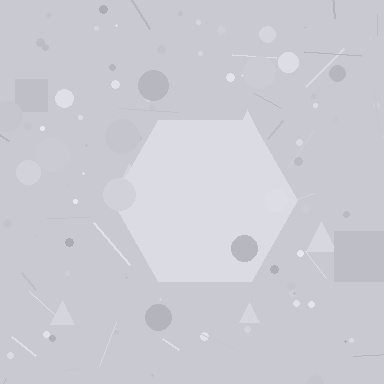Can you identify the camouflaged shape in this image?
The camouflaged shape is a hexagon.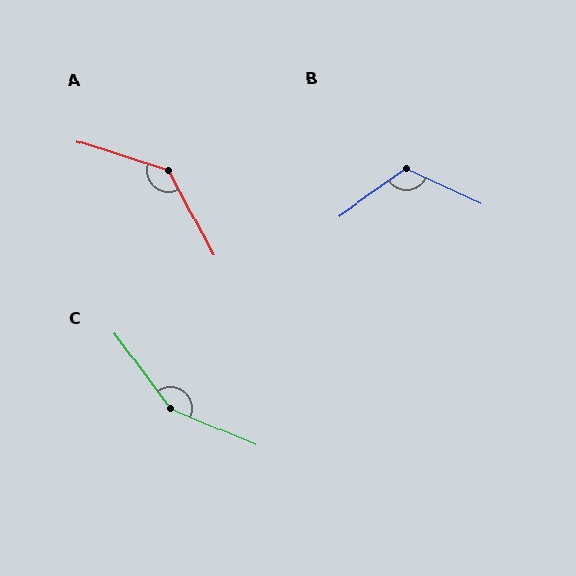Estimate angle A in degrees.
Approximately 135 degrees.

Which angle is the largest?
C, at approximately 149 degrees.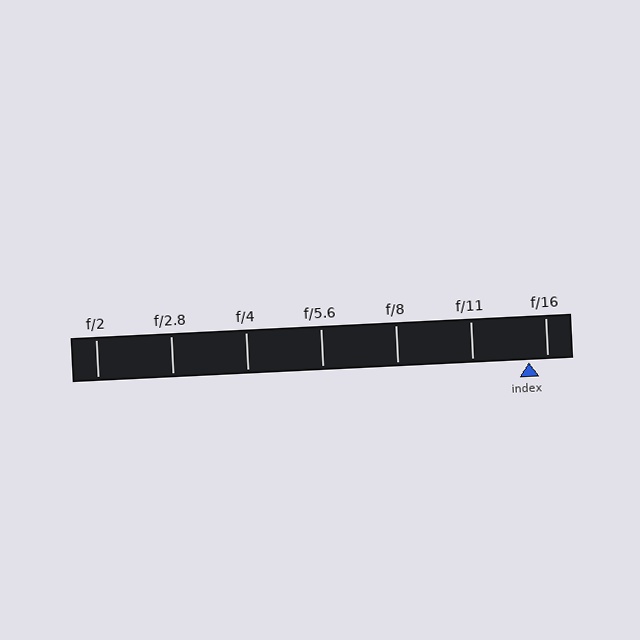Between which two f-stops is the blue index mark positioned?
The index mark is between f/11 and f/16.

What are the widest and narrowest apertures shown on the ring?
The widest aperture shown is f/2 and the narrowest is f/16.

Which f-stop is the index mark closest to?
The index mark is closest to f/16.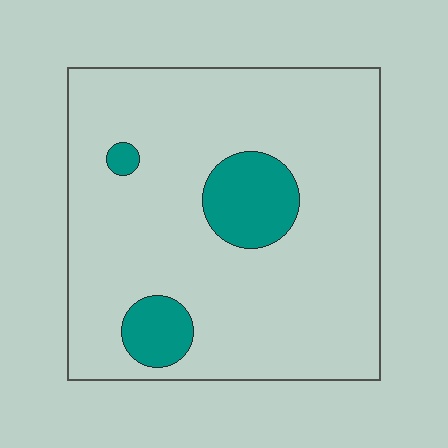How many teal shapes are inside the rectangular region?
3.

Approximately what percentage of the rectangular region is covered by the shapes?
Approximately 15%.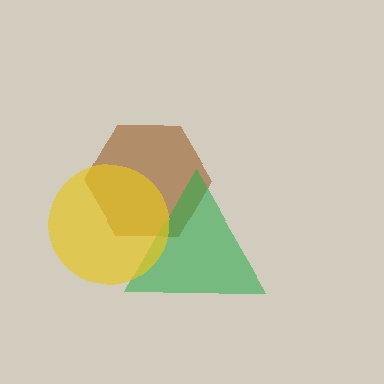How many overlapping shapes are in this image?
There are 3 overlapping shapes in the image.